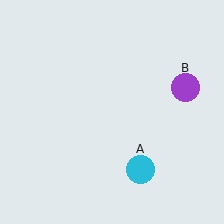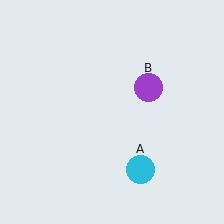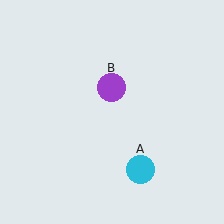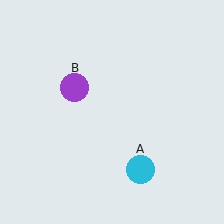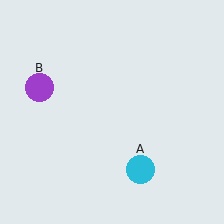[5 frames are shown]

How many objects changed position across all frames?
1 object changed position: purple circle (object B).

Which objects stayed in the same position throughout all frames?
Cyan circle (object A) remained stationary.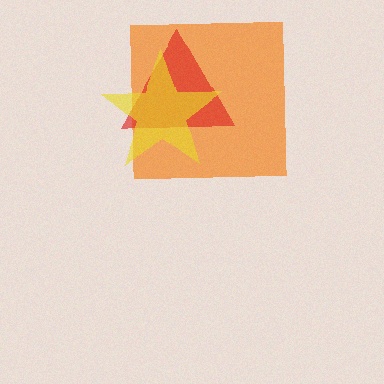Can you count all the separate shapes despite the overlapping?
Yes, there are 3 separate shapes.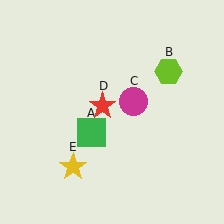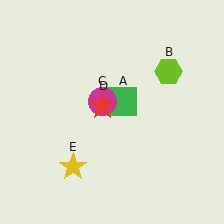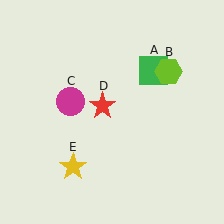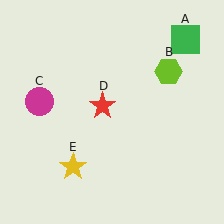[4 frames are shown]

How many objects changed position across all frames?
2 objects changed position: green square (object A), magenta circle (object C).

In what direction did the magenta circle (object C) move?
The magenta circle (object C) moved left.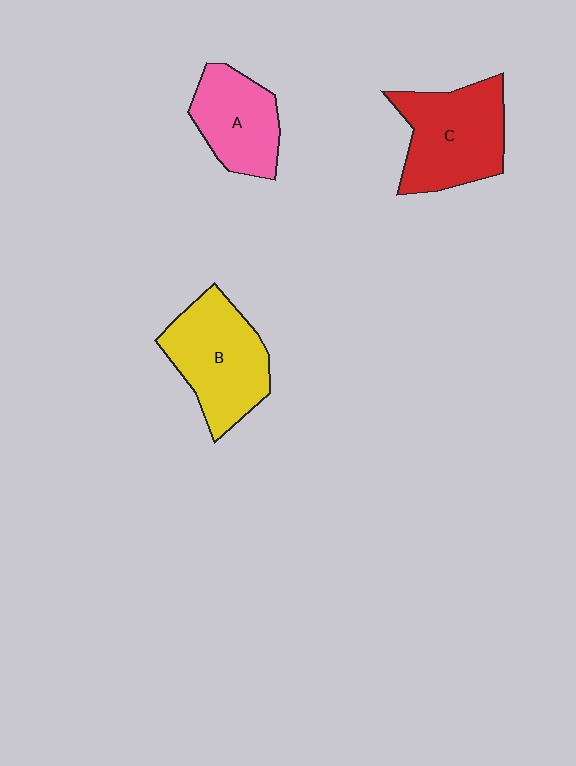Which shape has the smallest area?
Shape A (pink).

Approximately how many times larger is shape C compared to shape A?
Approximately 1.3 times.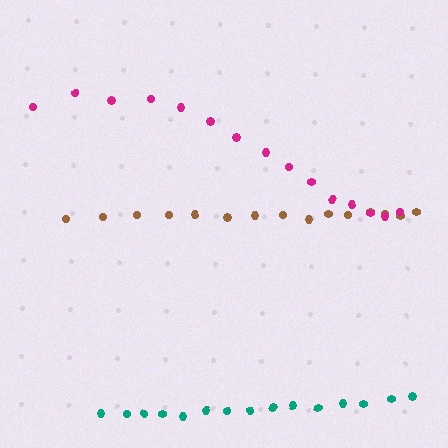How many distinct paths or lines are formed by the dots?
There are 3 distinct paths.